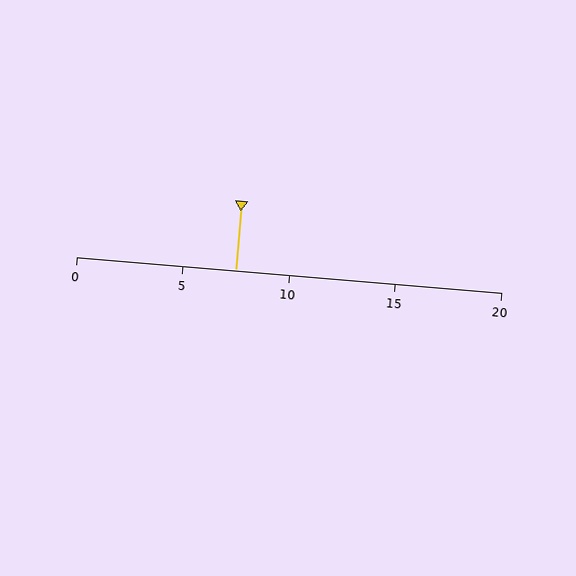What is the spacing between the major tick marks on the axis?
The major ticks are spaced 5 apart.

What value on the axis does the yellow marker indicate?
The marker indicates approximately 7.5.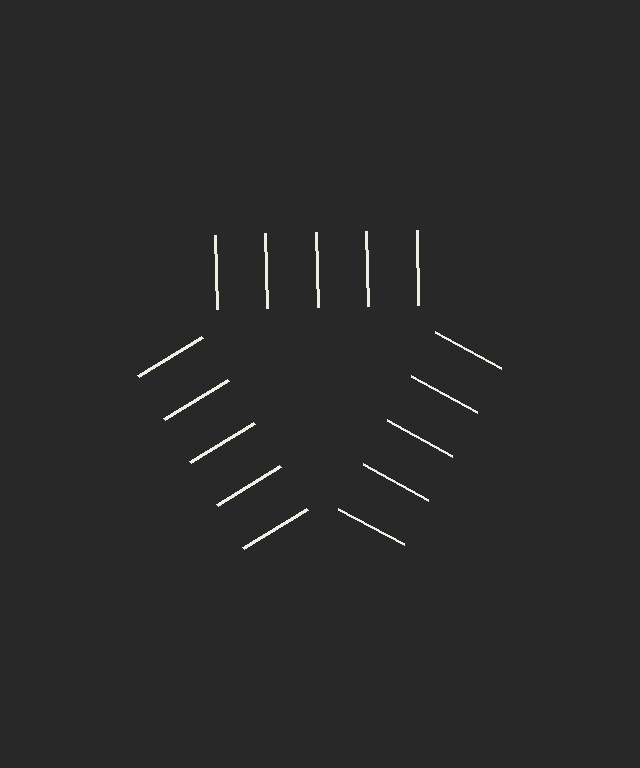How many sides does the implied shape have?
3 sides — the line-ends trace a triangle.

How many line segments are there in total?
15 — 5 along each of the 3 edges.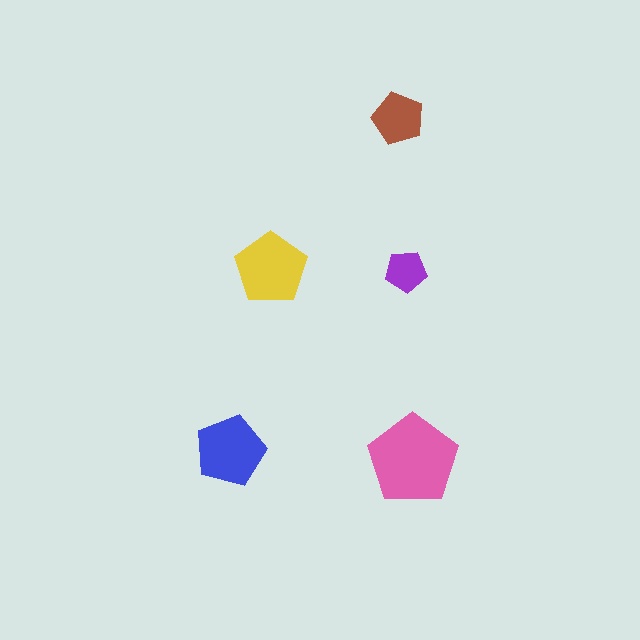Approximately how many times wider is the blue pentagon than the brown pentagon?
About 1.5 times wider.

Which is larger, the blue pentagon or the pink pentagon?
The pink one.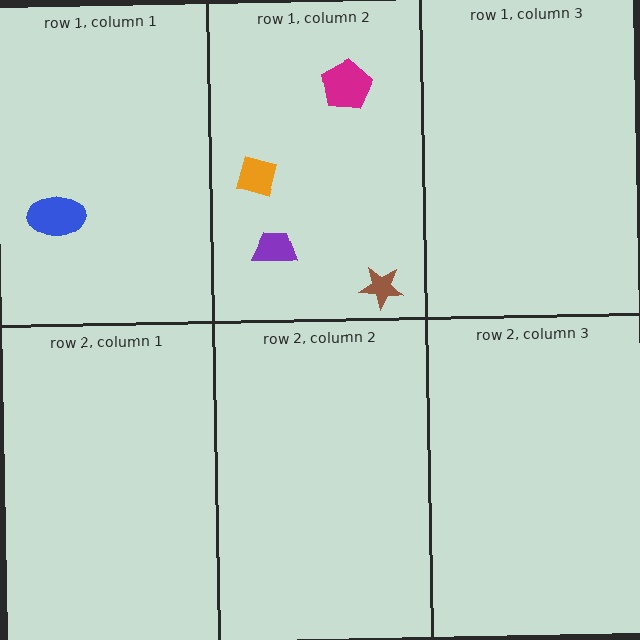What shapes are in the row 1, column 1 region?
The blue ellipse.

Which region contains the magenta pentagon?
The row 1, column 2 region.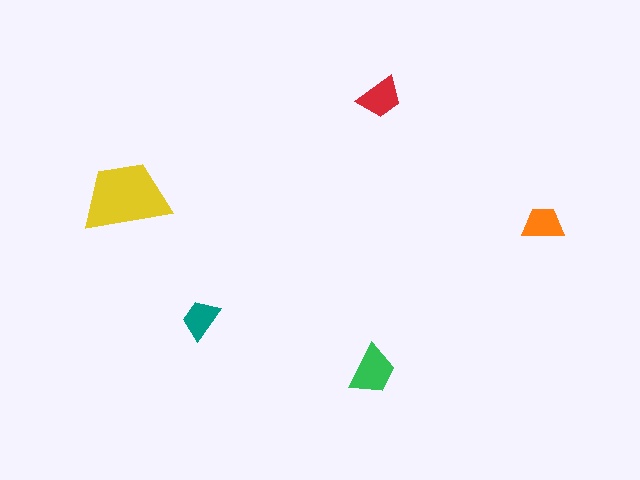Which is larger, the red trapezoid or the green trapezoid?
The green one.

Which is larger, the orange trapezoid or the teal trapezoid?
The orange one.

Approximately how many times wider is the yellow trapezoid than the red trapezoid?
About 2 times wider.